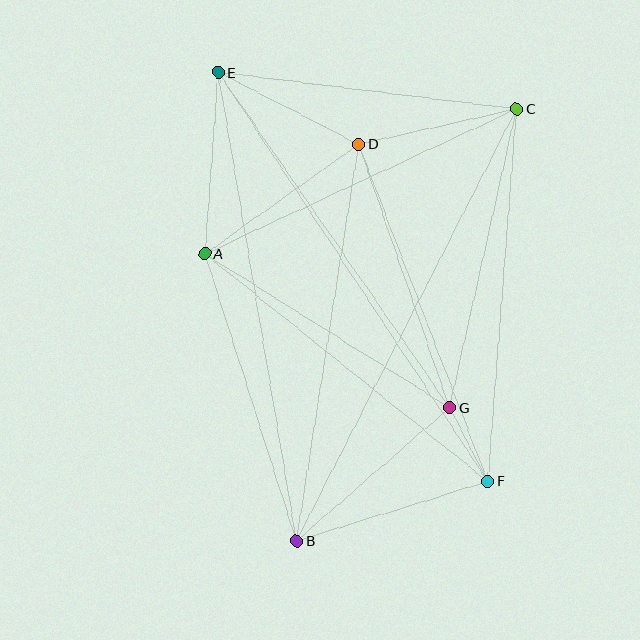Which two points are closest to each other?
Points F and G are closest to each other.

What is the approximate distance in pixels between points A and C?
The distance between A and C is approximately 344 pixels.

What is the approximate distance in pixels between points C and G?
The distance between C and G is approximately 306 pixels.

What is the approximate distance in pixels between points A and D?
The distance between A and D is approximately 189 pixels.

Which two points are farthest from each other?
Points E and F are farthest from each other.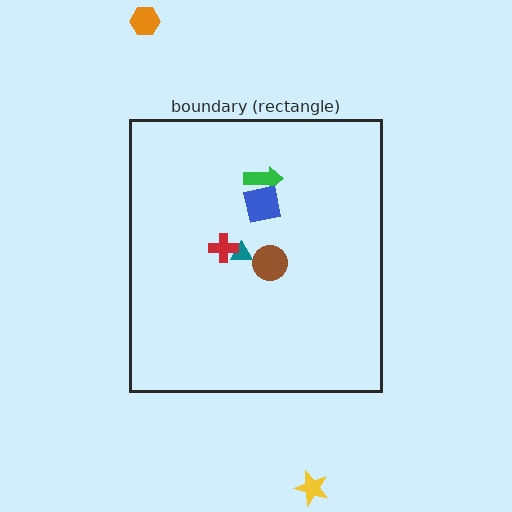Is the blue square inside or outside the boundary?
Inside.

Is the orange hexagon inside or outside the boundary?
Outside.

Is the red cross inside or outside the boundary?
Inside.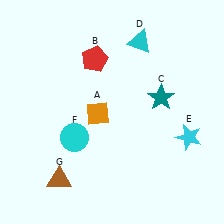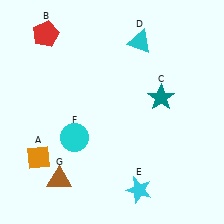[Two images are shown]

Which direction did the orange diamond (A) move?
The orange diamond (A) moved left.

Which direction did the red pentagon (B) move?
The red pentagon (B) moved left.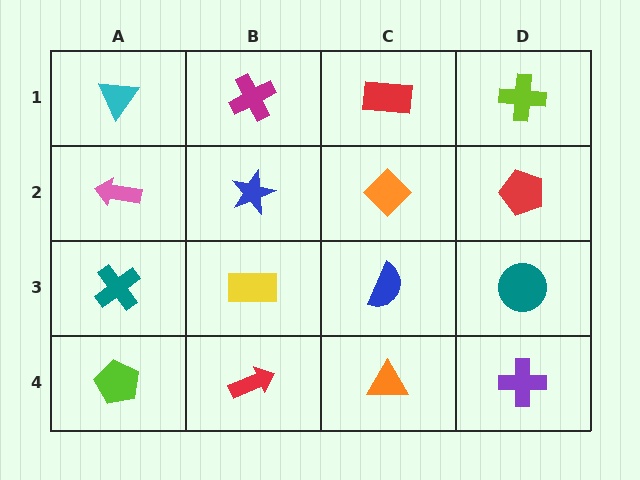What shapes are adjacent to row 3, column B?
A blue star (row 2, column B), a red arrow (row 4, column B), a teal cross (row 3, column A), a blue semicircle (row 3, column C).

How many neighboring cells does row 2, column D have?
3.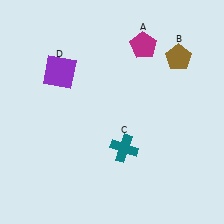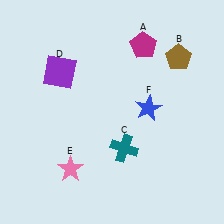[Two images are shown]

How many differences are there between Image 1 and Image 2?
There are 2 differences between the two images.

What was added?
A pink star (E), a blue star (F) were added in Image 2.